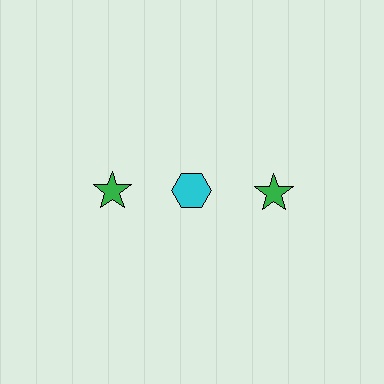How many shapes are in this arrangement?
There are 3 shapes arranged in a grid pattern.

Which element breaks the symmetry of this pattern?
The cyan hexagon in the top row, second from left column breaks the symmetry. All other shapes are green stars.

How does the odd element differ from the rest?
It differs in both color (cyan instead of green) and shape (hexagon instead of star).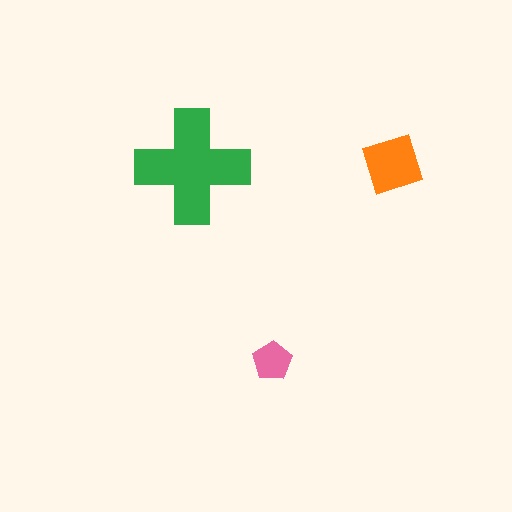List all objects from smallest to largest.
The pink pentagon, the orange diamond, the green cross.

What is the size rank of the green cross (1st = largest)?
1st.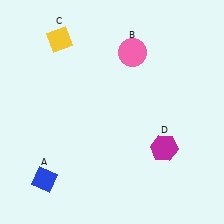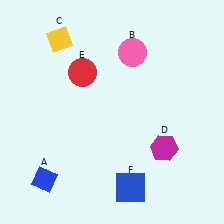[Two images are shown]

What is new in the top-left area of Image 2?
A red circle (E) was added in the top-left area of Image 2.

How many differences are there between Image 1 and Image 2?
There are 2 differences between the two images.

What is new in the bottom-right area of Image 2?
A blue square (F) was added in the bottom-right area of Image 2.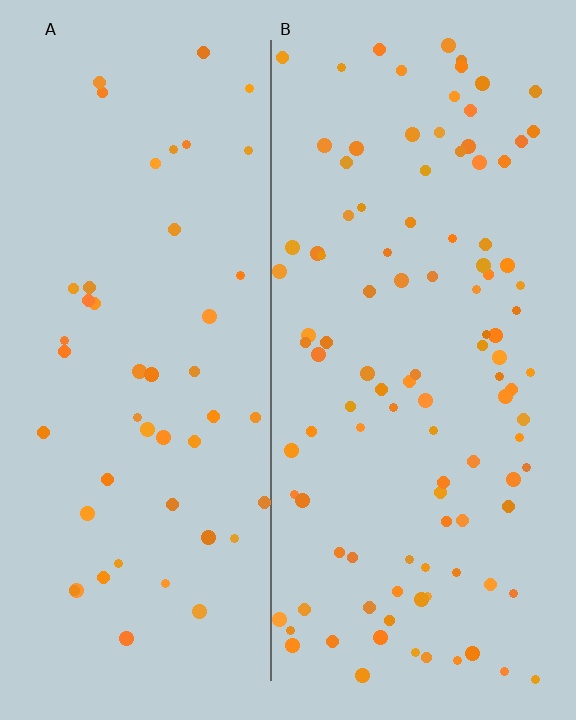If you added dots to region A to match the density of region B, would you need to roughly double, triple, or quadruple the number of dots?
Approximately double.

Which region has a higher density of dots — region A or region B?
B (the right).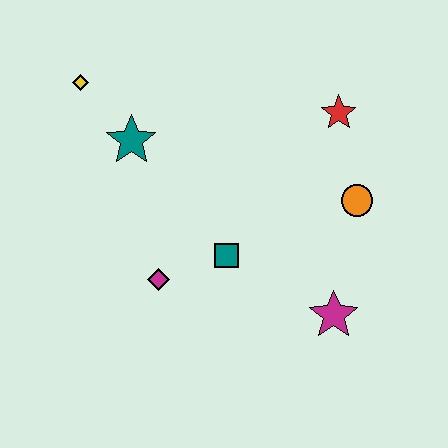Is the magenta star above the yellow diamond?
No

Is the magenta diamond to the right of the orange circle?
No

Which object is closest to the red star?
The orange circle is closest to the red star.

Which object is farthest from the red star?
The yellow diamond is farthest from the red star.